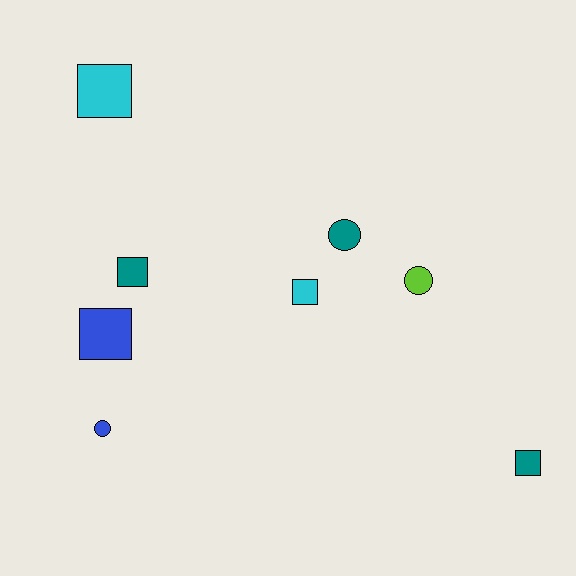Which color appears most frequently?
Teal, with 3 objects.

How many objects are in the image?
There are 8 objects.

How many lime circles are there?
There is 1 lime circle.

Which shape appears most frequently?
Square, with 5 objects.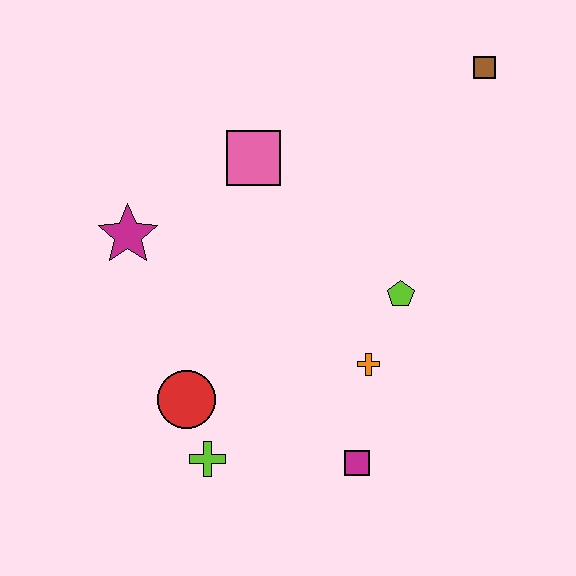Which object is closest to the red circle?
The lime cross is closest to the red circle.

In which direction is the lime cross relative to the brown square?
The lime cross is below the brown square.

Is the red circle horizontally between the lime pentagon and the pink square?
No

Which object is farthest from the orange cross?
The brown square is farthest from the orange cross.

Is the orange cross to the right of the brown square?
No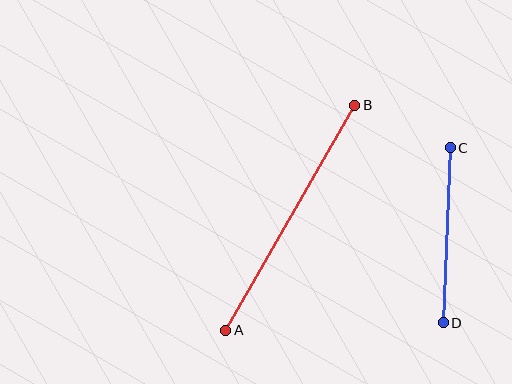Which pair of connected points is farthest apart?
Points A and B are farthest apart.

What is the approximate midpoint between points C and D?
The midpoint is at approximately (447, 235) pixels.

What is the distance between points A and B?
The distance is approximately 259 pixels.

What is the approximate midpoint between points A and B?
The midpoint is at approximately (290, 218) pixels.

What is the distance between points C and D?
The distance is approximately 175 pixels.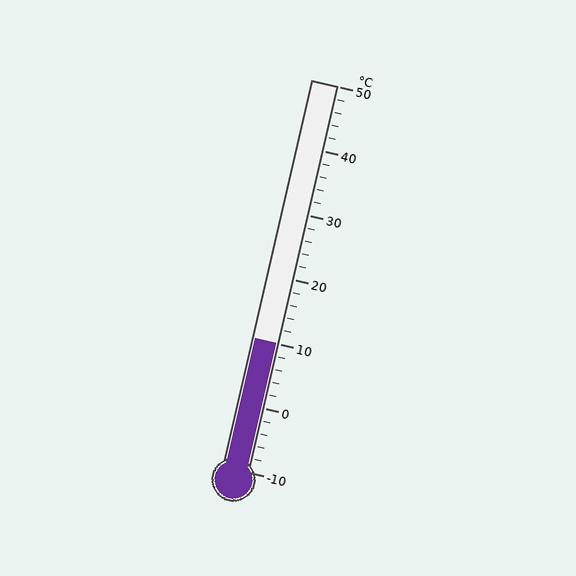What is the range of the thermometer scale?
The thermometer scale ranges from -10°C to 50°C.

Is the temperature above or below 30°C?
The temperature is below 30°C.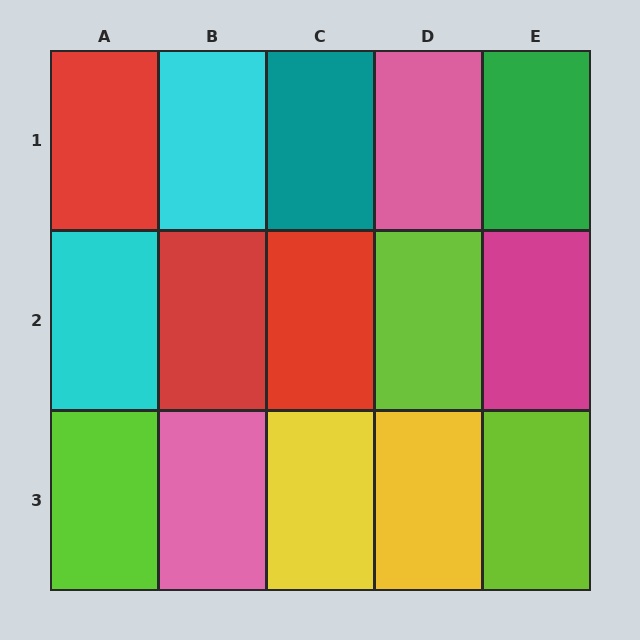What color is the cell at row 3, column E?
Lime.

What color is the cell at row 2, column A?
Cyan.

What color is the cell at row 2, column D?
Lime.